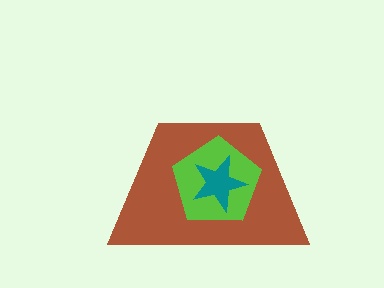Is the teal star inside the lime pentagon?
Yes.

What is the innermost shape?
The teal star.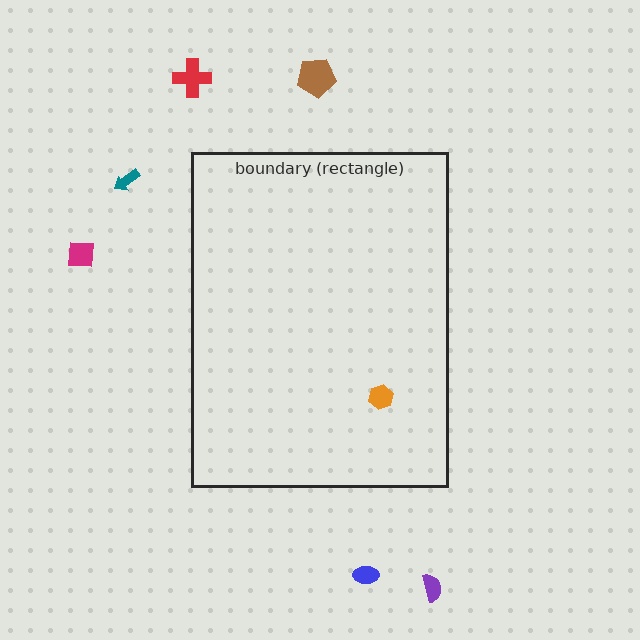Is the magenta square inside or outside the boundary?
Outside.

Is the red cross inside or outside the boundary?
Outside.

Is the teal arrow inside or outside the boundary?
Outside.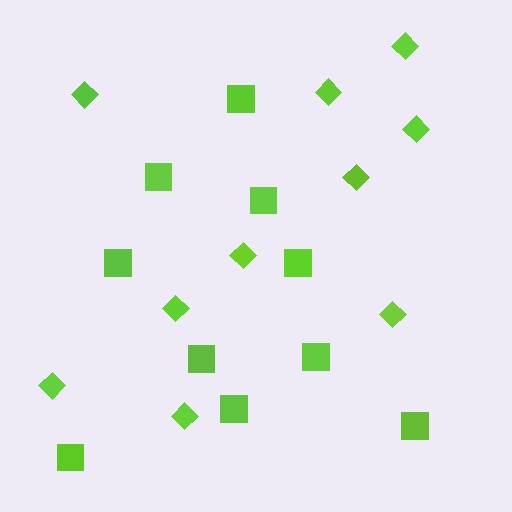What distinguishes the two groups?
There are 2 groups: one group of squares (10) and one group of diamonds (10).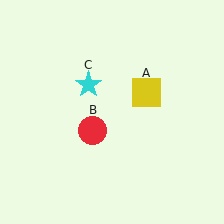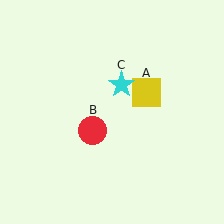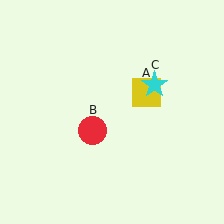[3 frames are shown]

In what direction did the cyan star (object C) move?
The cyan star (object C) moved right.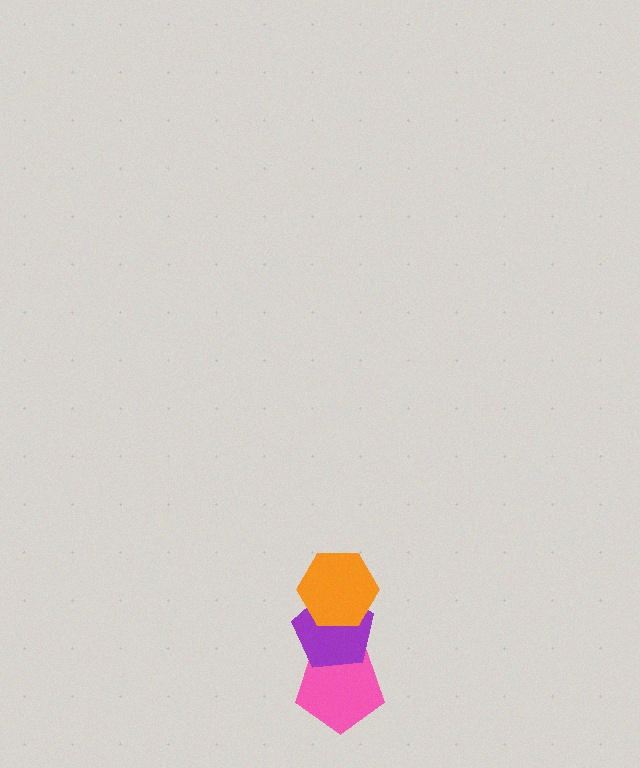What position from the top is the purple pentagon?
The purple pentagon is 2nd from the top.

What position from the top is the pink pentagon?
The pink pentagon is 3rd from the top.